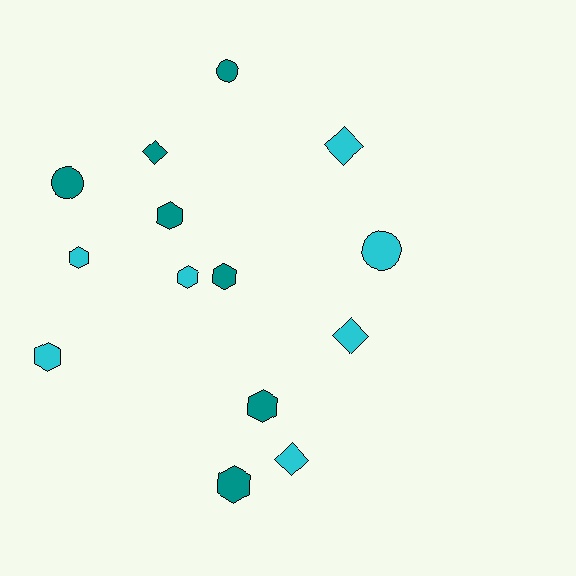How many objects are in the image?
There are 14 objects.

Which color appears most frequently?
Cyan, with 7 objects.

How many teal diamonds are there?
There is 1 teal diamond.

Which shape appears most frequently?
Hexagon, with 7 objects.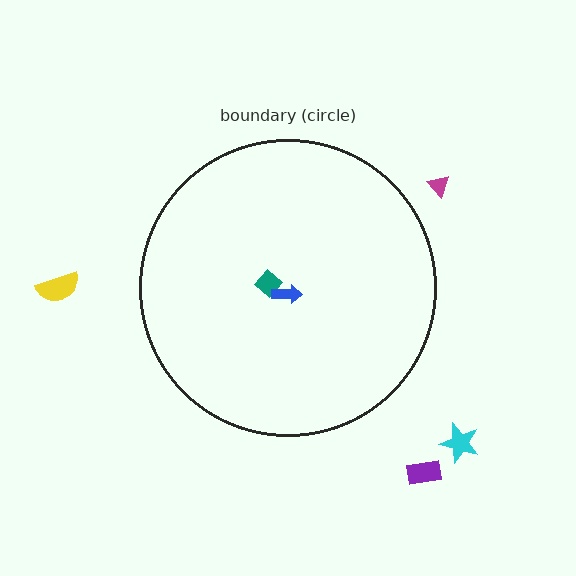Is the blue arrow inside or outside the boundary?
Inside.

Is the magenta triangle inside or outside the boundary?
Outside.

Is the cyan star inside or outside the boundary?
Outside.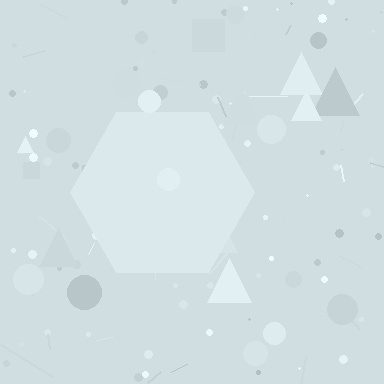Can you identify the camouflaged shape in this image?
The camouflaged shape is a hexagon.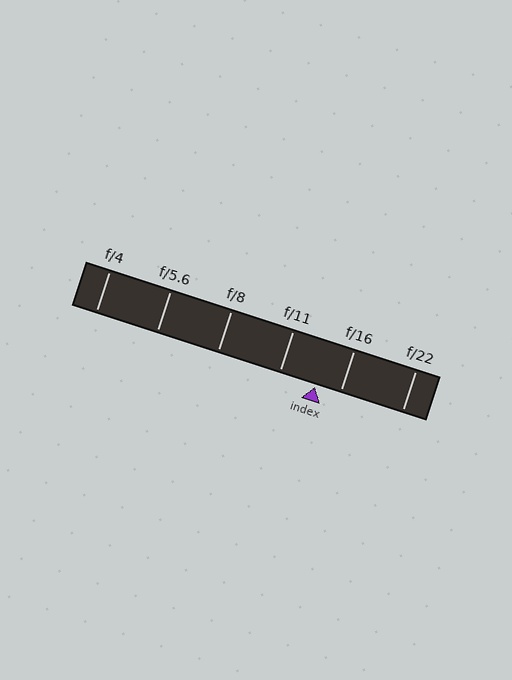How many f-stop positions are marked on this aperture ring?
There are 6 f-stop positions marked.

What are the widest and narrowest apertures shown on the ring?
The widest aperture shown is f/4 and the narrowest is f/22.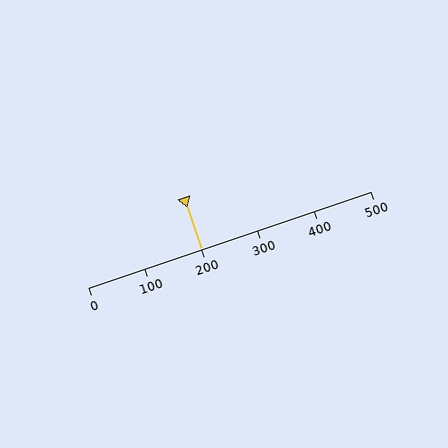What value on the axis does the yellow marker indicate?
The marker indicates approximately 200.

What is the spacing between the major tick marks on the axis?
The major ticks are spaced 100 apart.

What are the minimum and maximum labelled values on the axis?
The axis runs from 0 to 500.